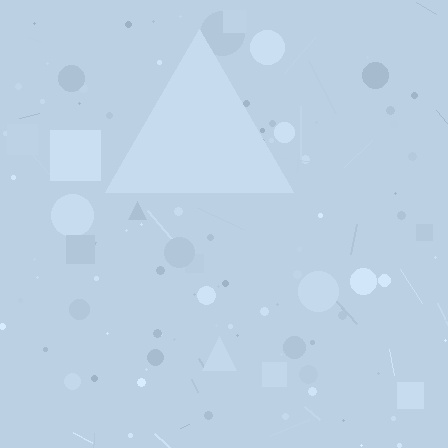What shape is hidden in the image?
A triangle is hidden in the image.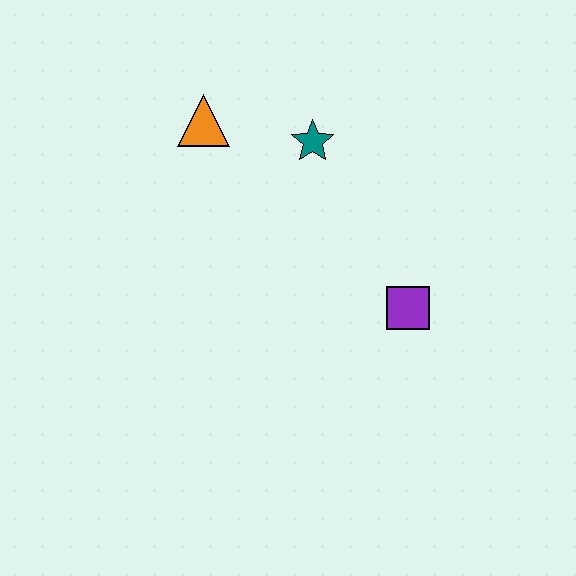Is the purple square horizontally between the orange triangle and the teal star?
No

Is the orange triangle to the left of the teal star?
Yes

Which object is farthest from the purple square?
The orange triangle is farthest from the purple square.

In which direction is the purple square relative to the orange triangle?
The purple square is to the right of the orange triangle.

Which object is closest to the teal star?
The orange triangle is closest to the teal star.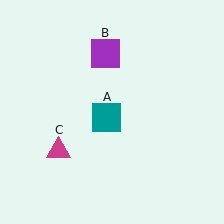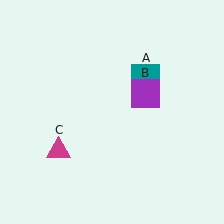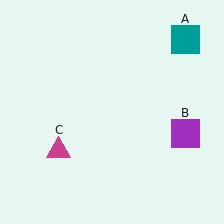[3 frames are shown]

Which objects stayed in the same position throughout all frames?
Magenta triangle (object C) remained stationary.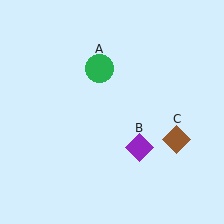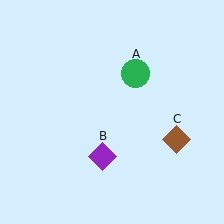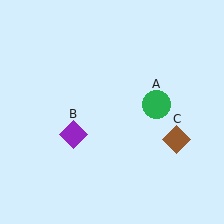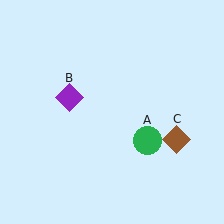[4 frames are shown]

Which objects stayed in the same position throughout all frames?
Brown diamond (object C) remained stationary.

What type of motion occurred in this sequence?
The green circle (object A), purple diamond (object B) rotated clockwise around the center of the scene.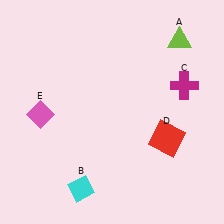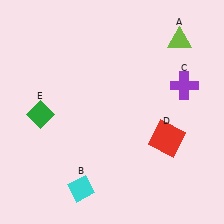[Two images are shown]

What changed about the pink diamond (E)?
In Image 1, E is pink. In Image 2, it changed to green.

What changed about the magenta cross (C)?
In Image 1, C is magenta. In Image 2, it changed to purple.